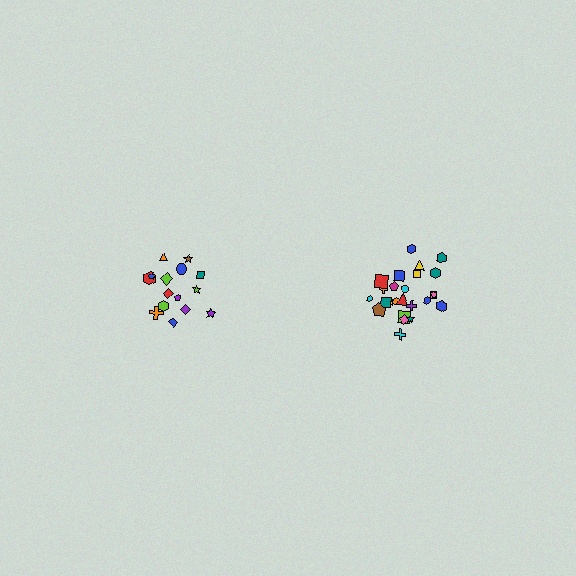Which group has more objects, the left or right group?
The right group.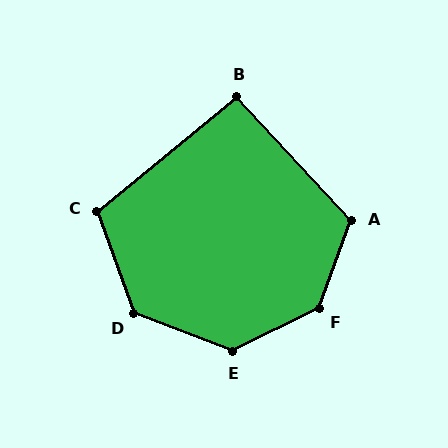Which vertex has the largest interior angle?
F, at approximately 136 degrees.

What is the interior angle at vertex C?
Approximately 110 degrees (obtuse).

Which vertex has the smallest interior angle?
B, at approximately 94 degrees.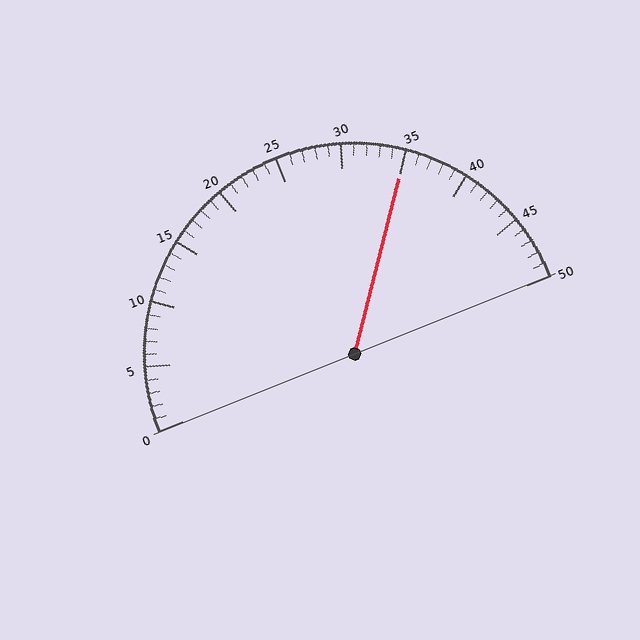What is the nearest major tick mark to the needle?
The nearest major tick mark is 35.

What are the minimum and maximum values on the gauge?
The gauge ranges from 0 to 50.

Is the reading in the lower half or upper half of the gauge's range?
The reading is in the upper half of the range (0 to 50).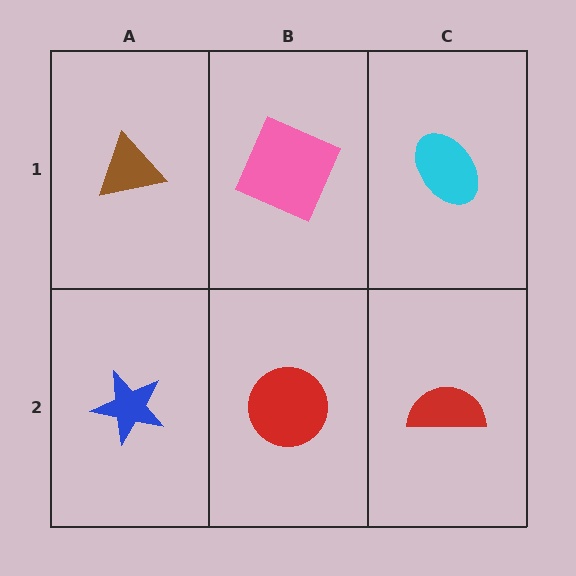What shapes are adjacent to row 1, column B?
A red circle (row 2, column B), a brown triangle (row 1, column A), a cyan ellipse (row 1, column C).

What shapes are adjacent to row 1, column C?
A red semicircle (row 2, column C), a pink square (row 1, column B).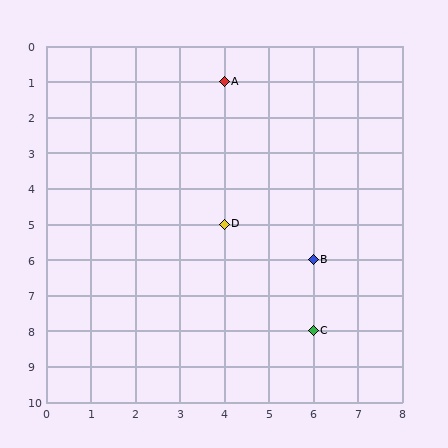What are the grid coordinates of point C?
Point C is at grid coordinates (6, 8).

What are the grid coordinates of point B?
Point B is at grid coordinates (6, 6).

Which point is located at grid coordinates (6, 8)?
Point C is at (6, 8).